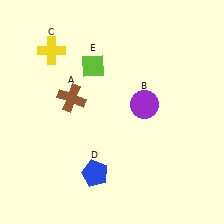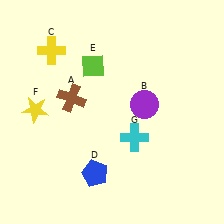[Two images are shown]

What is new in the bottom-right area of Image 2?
A cyan cross (G) was added in the bottom-right area of Image 2.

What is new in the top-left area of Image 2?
A yellow star (F) was added in the top-left area of Image 2.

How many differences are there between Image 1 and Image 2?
There are 2 differences between the two images.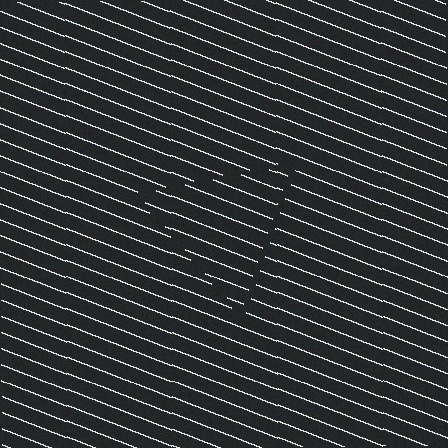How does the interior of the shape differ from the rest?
The interior of the shape contains the same grating, shifted by half a period — the contour is defined by the phase discontinuity where line-ends from the inner and outer gratings abut.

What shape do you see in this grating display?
An illusory triangle. The interior of the shape contains the same grating, shifted by half a period — the contour is defined by the phase discontinuity where line-ends from the inner and outer gratings abut.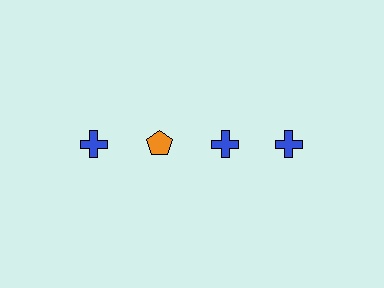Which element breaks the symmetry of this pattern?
The orange pentagon in the top row, second from left column breaks the symmetry. All other shapes are blue crosses.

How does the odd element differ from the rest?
It differs in both color (orange instead of blue) and shape (pentagon instead of cross).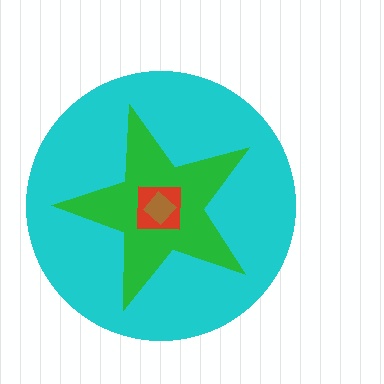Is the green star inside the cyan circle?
Yes.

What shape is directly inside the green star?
The red square.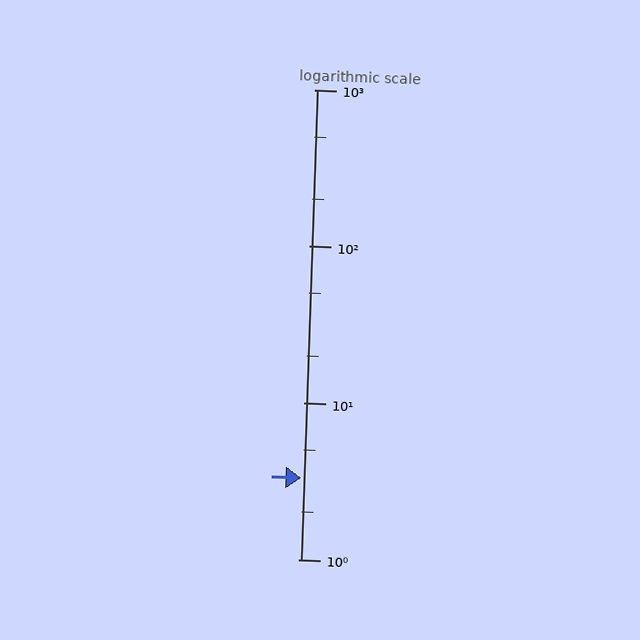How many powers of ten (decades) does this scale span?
The scale spans 3 decades, from 1 to 1000.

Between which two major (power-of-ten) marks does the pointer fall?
The pointer is between 1 and 10.